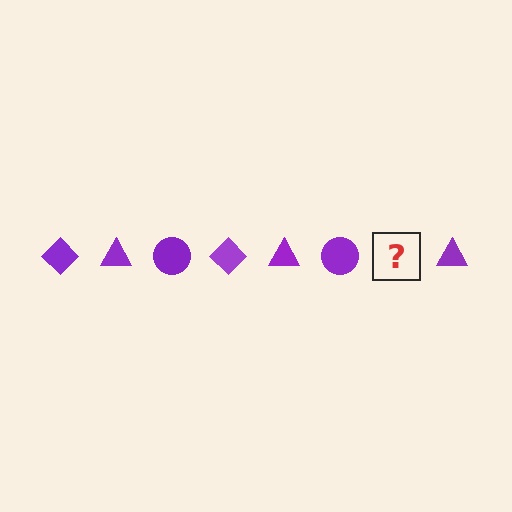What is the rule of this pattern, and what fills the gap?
The rule is that the pattern cycles through diamond, triangle, circle shapes in purple. The gap should be filled with a purple diamond.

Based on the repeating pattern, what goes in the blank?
The blank should be a purple diamond.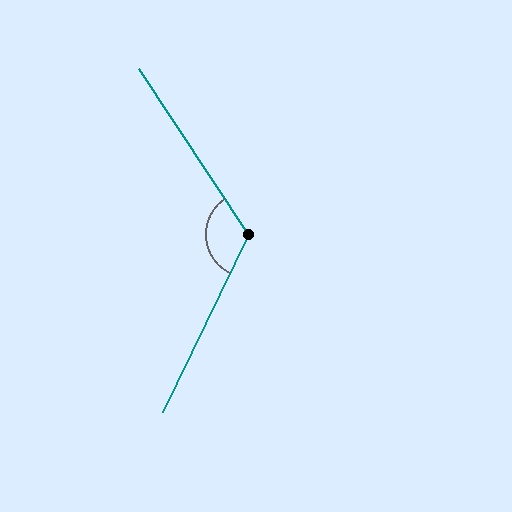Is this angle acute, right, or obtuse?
It is obtuse.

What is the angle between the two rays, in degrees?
Approximately 121 degrees.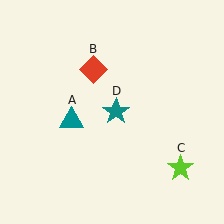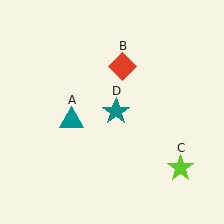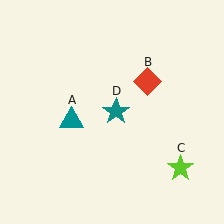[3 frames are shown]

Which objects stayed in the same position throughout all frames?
Teal triangle (object A) and lime star (object C) and teal star (object D) remained stationary.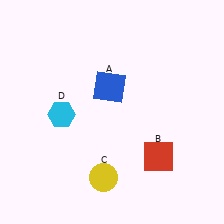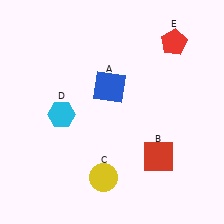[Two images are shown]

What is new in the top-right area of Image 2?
A red pentagon (E) was added in the top-right area of Image 2.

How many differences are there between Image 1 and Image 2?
There is 1 difference between the two images.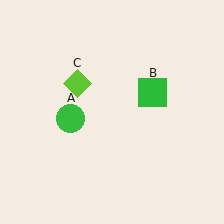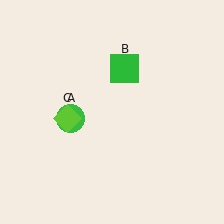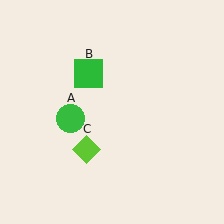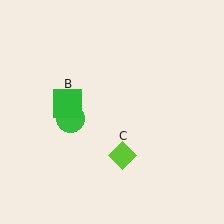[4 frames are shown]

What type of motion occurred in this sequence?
The green square (object B), lime diamond (object C) rotated counterclockwise around the center of the scene.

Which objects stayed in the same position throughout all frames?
Green circle (object A) remained stationary.